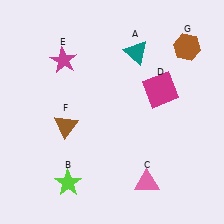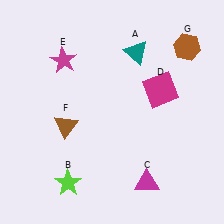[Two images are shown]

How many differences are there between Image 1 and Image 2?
There is 1 difference between the two images.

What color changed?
The triangle (C) changed from pink in Image 1 to magenta in Image 2.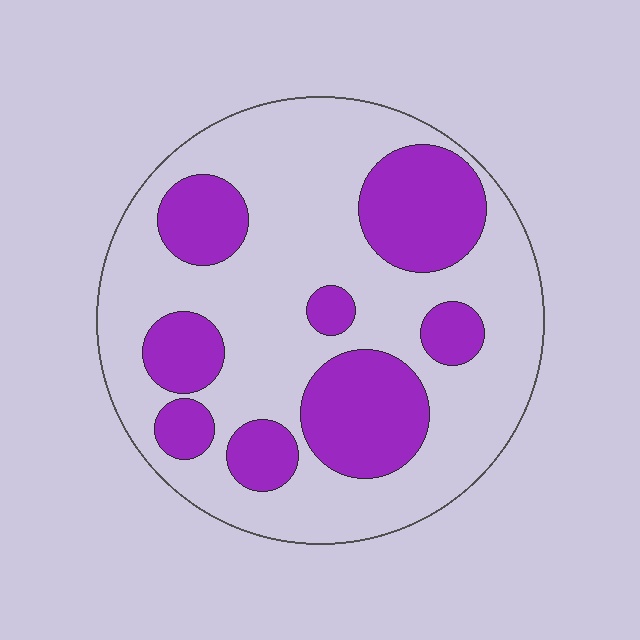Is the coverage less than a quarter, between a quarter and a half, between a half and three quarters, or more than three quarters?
Between a quarter and a half.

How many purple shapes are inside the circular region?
8.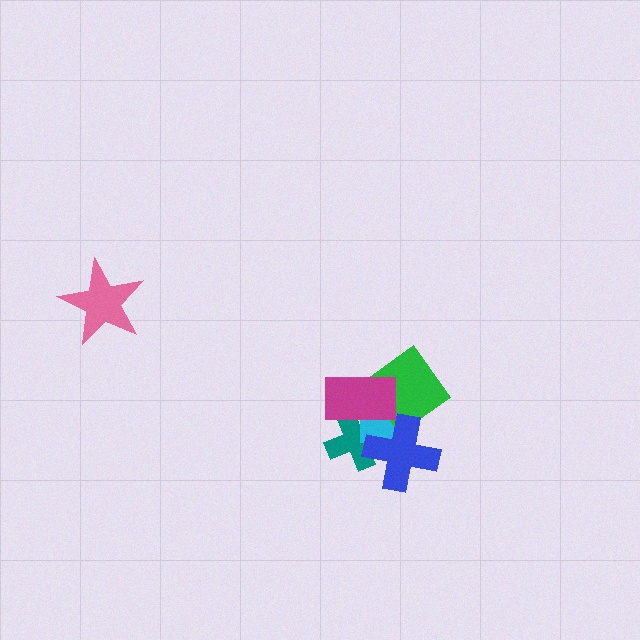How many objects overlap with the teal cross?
3 objects overlap with the teal cross.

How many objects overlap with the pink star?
0 objects overlap with the pink star.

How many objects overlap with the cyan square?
4 objects overlap with the cyan square.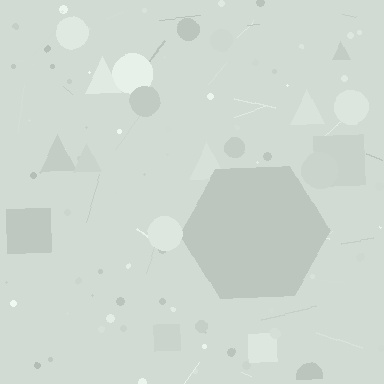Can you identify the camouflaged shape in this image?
The camouflaged shape is a hexagon.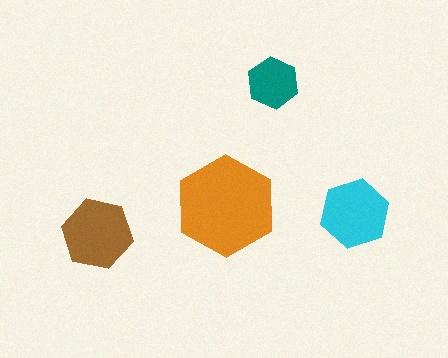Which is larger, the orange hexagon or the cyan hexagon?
The orange one.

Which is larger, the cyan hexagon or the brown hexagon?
The brown one.